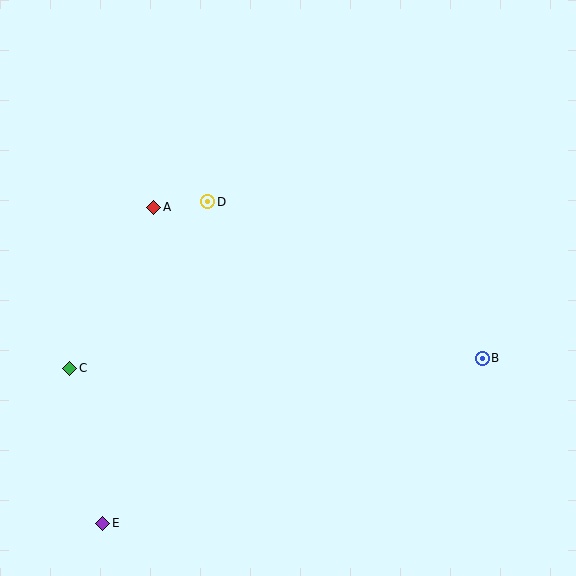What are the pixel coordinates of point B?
Point B is at (482, 358).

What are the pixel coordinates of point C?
Point C is at (70, 368).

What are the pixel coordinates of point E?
Point E is at (103, 523).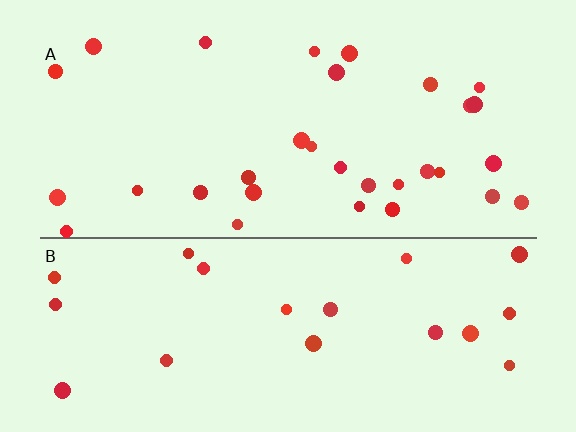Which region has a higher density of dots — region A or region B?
A (the top).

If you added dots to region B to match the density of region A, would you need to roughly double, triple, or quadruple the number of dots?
Approximately double.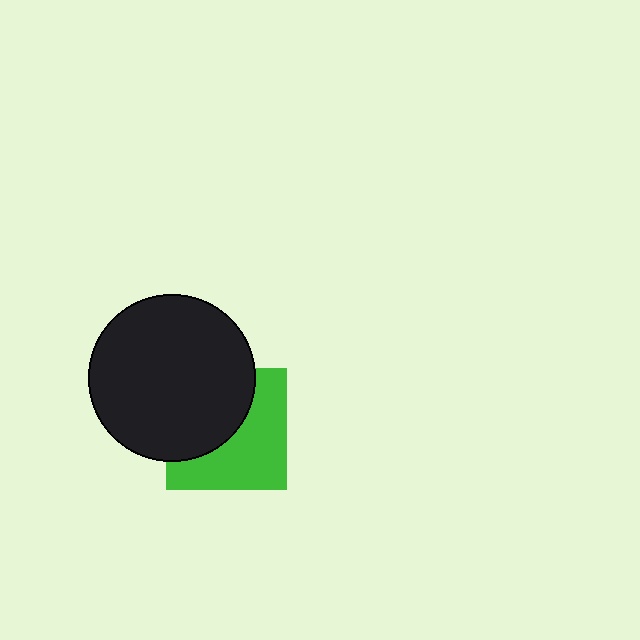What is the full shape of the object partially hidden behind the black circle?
The partially hidden object is a green square.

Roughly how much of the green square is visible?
About half of it is visible (roughly 53%).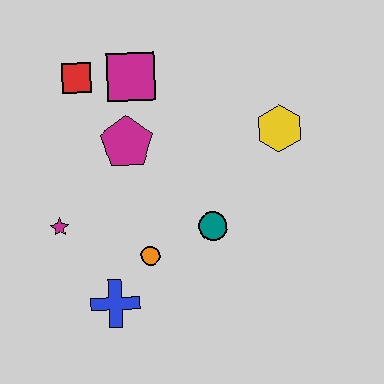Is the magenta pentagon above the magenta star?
Yes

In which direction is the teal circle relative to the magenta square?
The teal circle is below the magenta square.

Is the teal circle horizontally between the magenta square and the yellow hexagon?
Yes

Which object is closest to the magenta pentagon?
The magenta square is closest to the magenta pentagon.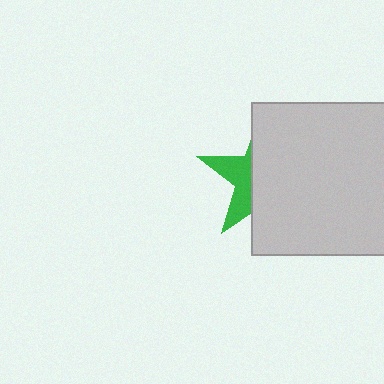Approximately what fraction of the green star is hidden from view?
Roughly 66% of the green star is hidden behind the light gray square.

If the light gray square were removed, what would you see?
You would see the complete green star.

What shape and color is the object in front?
The object in front is a light gray square.